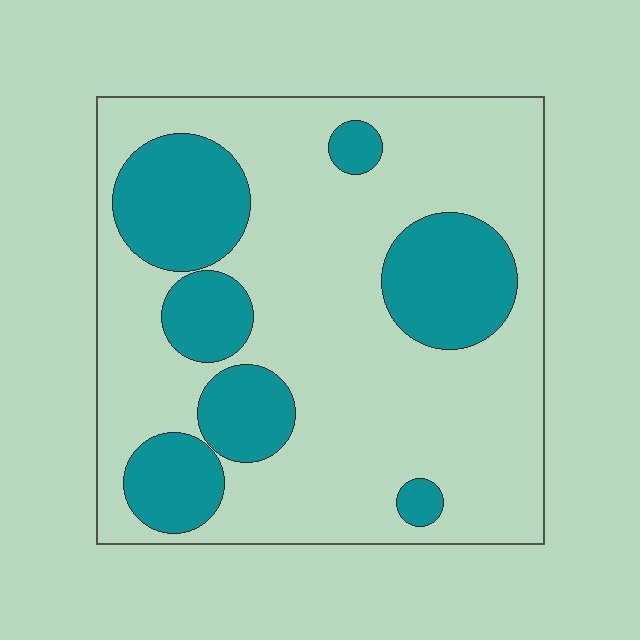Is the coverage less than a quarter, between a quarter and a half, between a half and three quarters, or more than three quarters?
Between a quarter and a half.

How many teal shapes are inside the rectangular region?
7.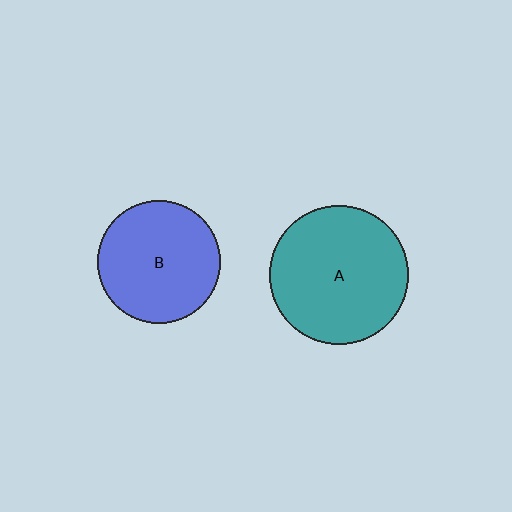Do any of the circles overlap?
No, none of the circles overlap.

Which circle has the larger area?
Circle A (teal).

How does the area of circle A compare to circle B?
Approximately 1.3 times.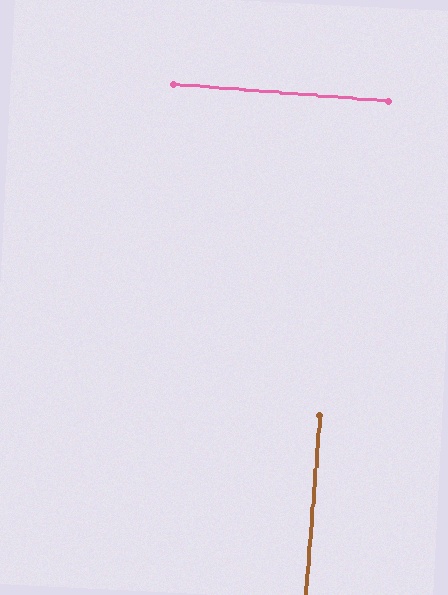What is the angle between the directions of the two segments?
Approximately 90 degrees.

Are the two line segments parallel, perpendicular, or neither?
Perpendicular — they meet at approximately 90°.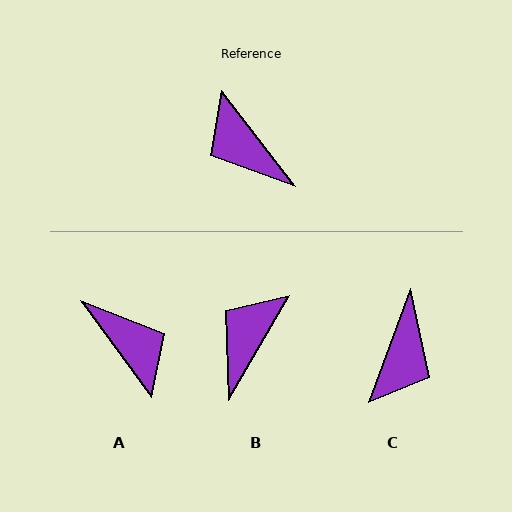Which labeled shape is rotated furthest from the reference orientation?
A, about 179 degrees away.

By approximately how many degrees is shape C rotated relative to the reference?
Approximately 122 degrees counter-clockwise.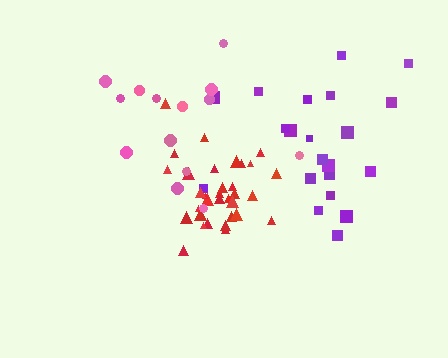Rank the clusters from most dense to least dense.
red, purple, pink.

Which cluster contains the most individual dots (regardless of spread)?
Red (33).